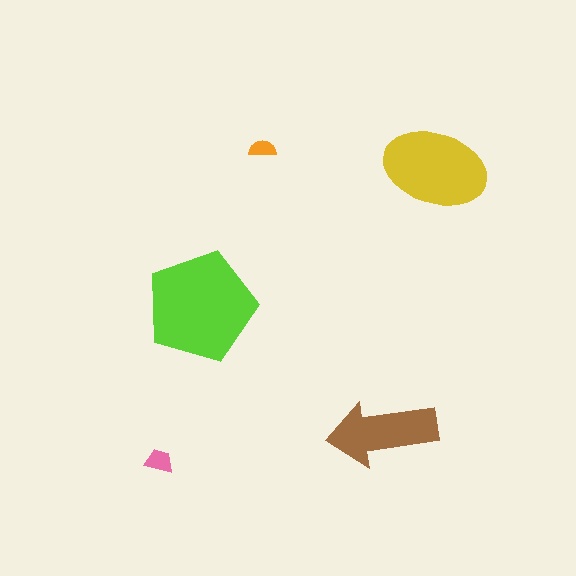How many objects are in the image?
There are 5 objects in the image.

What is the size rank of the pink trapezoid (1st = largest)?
4th.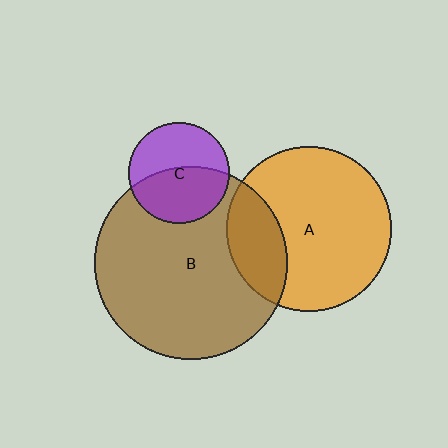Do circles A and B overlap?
Yes.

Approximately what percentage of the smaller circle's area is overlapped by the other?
Approximately 25%.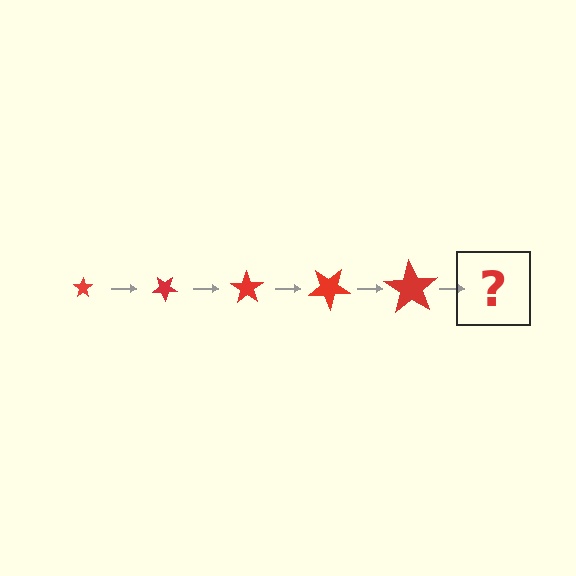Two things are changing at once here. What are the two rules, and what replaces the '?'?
The two rules are that the star grows larger each step and it rotates 35 degrees each step. The '?' should be a star, larger than the previous one and rotated 175 degrees from the start.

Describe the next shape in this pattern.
It should be a star, larger than the previous one and rotated 175 degrees from the start.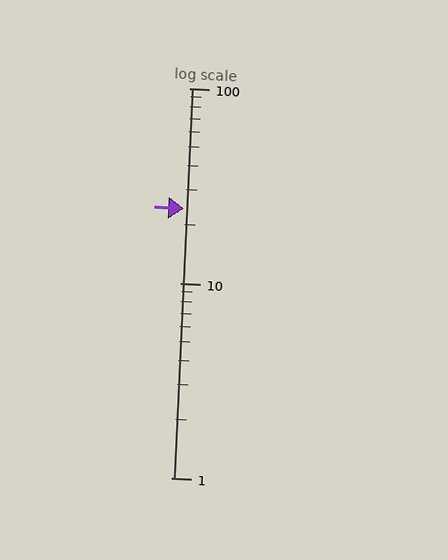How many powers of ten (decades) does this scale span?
The scale spans 2 decades, from 1 to 100.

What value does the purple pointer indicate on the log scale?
The pointer indicates approximately 24.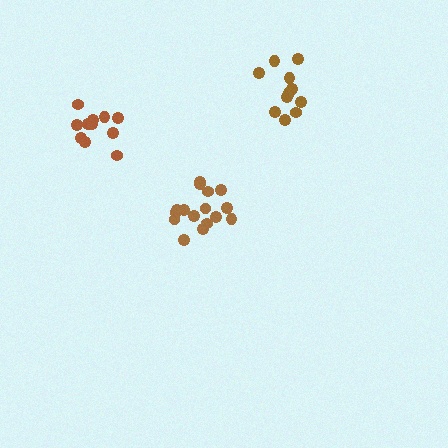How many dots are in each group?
Group 1: 11 dots, Group 2: 16 dots, Group 3: 11 dots (38 total).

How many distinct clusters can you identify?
There are 3 distinct clusters.